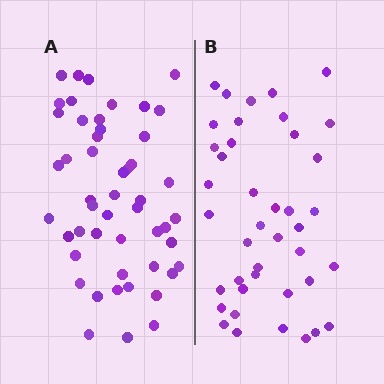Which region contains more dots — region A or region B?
Region A (the left region) has more dots.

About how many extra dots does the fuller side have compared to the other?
Region A has roughly 8 or so more dots than region B.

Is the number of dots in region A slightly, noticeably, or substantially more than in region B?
Region A has only slightly more — the two regions are fairly close. The ratio is roughly 1.2 to 1.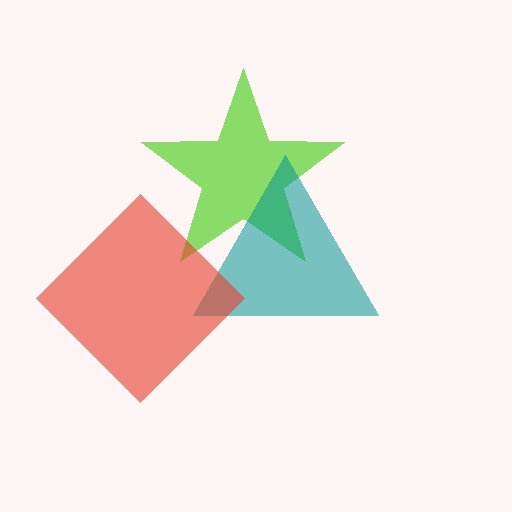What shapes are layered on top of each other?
The layered shapes are: a lime star, a teal triangle, a red diamond.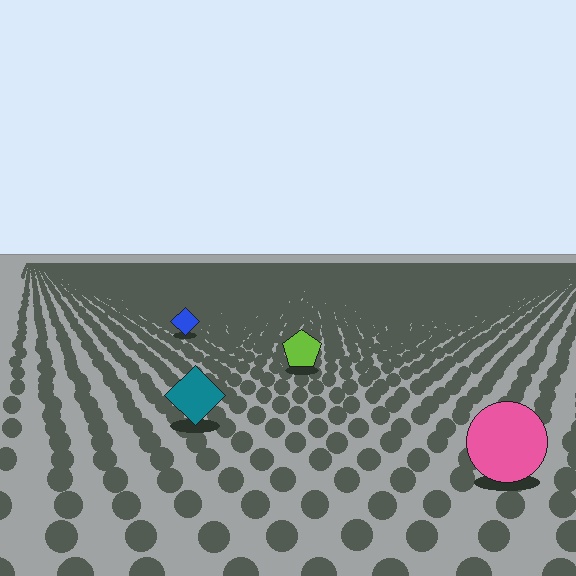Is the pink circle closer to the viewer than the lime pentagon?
Yes. The pink circle is closer — you can tell from the texture gradient: the ground texture is coarser near it.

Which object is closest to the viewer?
The pink circle is closest. The texture marks near it are larger and more spread out.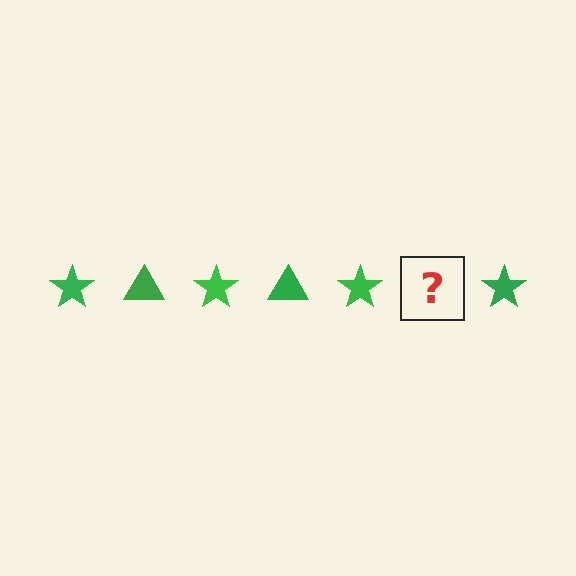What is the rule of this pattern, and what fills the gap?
The rule is that the pattern cycles through star, triangle shapes in green. The gap should be filled with a green triangle.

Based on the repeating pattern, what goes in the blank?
The blank should be a green triangle.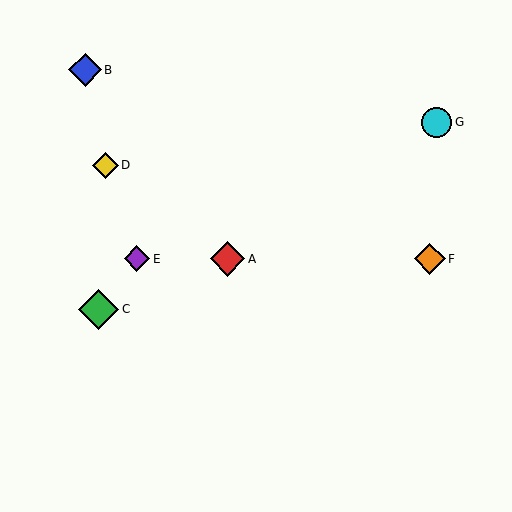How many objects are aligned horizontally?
3 objects (A, E, F) are aligned horizontally.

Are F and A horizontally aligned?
Yes, both are at y≈259.